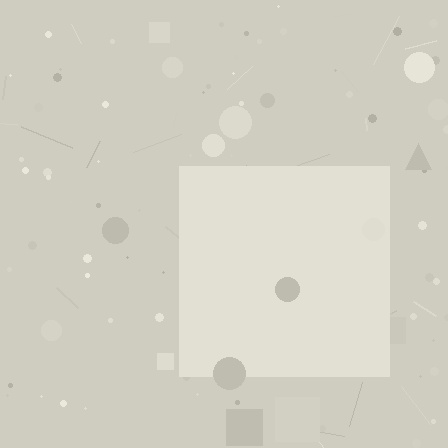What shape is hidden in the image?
A square is hidden in the image.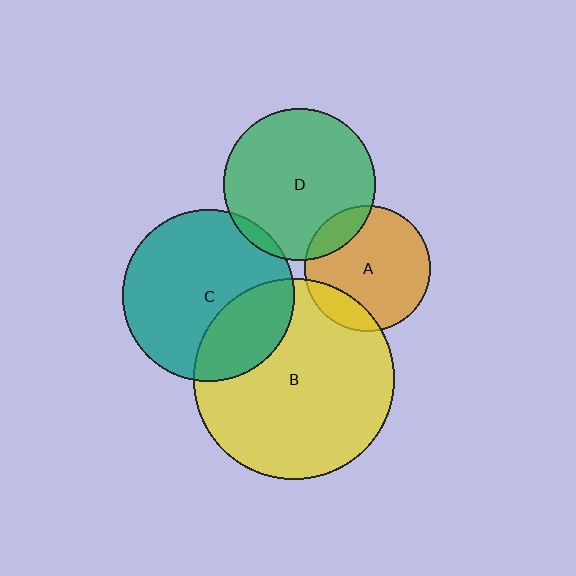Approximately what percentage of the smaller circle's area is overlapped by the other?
Approximately 15%.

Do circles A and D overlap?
Yes.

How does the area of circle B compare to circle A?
Approximately 2.6 times.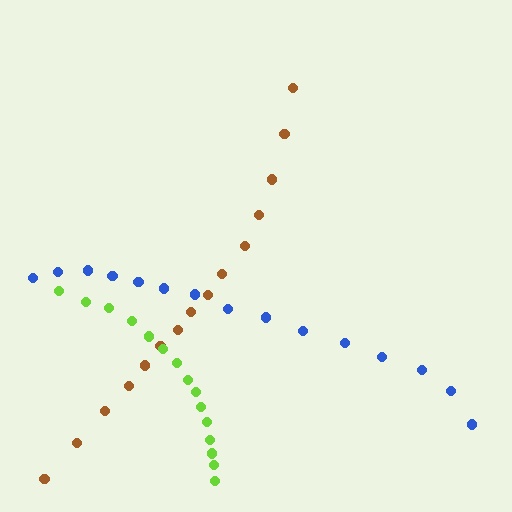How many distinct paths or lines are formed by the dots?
There are 3 distinct paths.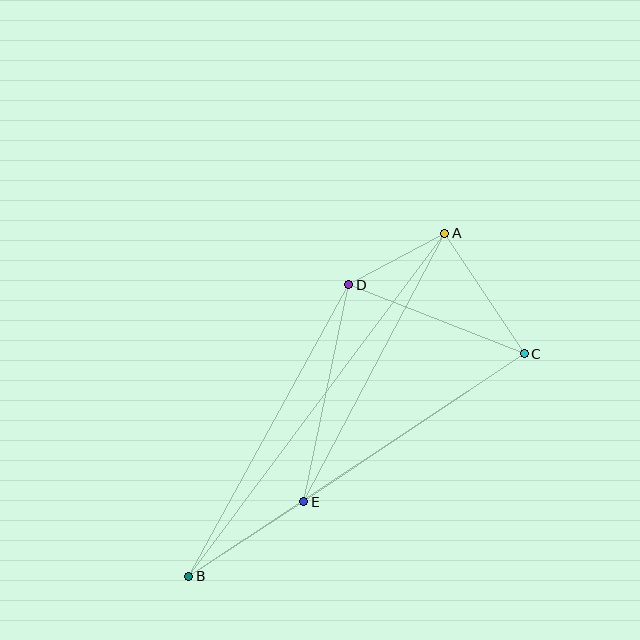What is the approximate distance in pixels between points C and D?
The distance between C and D is approximately 189 pixels.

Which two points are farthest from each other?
Points A and B are farthest from each other.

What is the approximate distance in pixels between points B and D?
The distance between B and D is approximately 333 pixels.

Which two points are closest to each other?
Points A and D are closest to each other.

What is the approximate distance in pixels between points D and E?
The distance between D and E is approximately 222 pixels.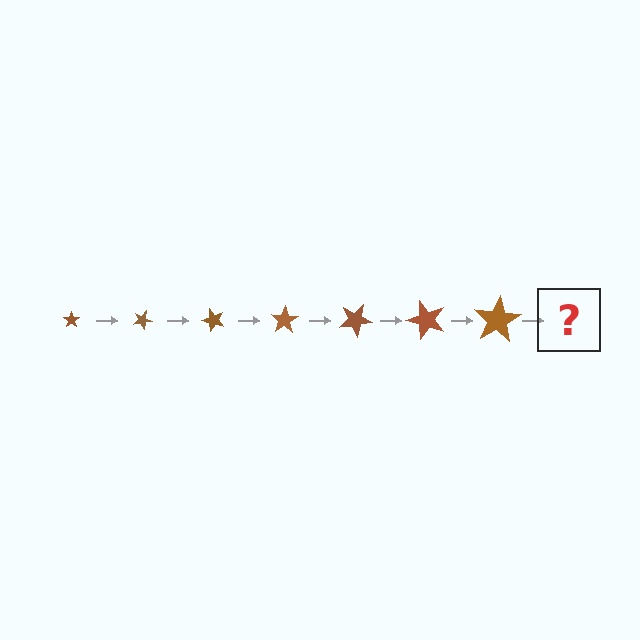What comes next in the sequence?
The next element should be a star, larger than the previous one and rotated 175 degrees from the start.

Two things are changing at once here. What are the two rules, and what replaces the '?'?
The two rules are that the star grows larger each step and it rotates 25 degrees each step. The '?' should be a star, larger than the previous one and rotated 175 degrees from the start.